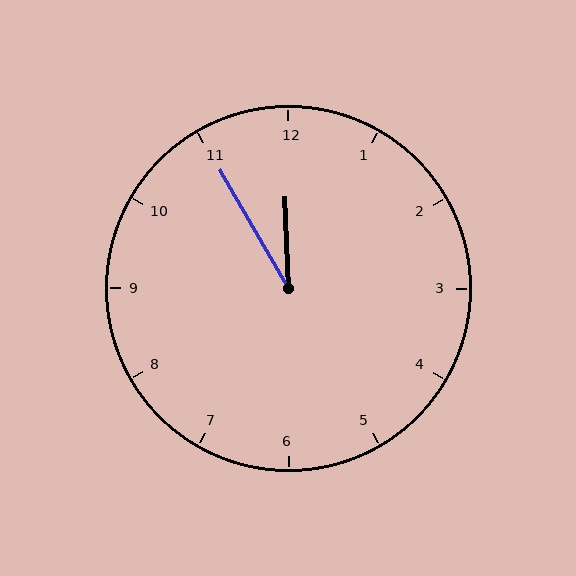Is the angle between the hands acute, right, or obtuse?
It is acute.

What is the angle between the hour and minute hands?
Approximately 28 degrees.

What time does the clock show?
11:55.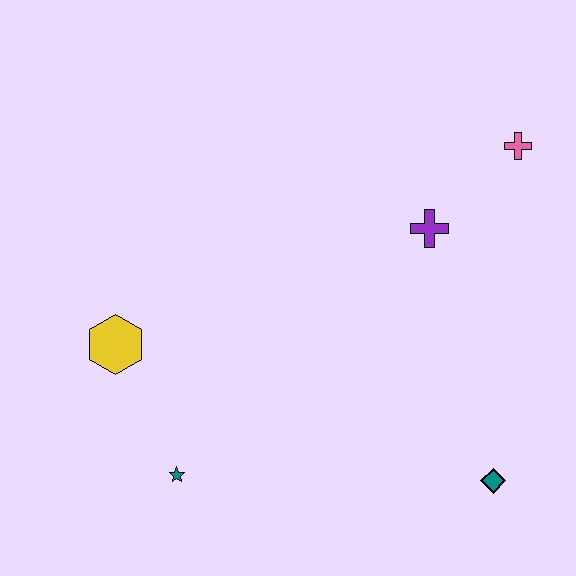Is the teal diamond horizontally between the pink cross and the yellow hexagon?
Yes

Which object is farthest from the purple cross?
The teal star is farthest from the purple cross.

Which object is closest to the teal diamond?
The purple cross is closest to the teal diamond.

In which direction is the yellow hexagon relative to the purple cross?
The yellow hexagon is to the left of the purple cross.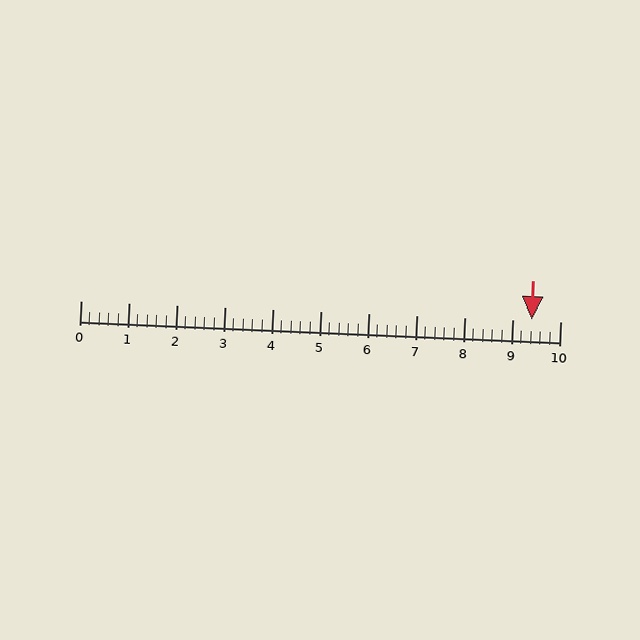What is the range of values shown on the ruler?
The ruler shows values from 0 to 10.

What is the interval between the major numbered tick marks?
The major tick marks are spaced 1 units apart.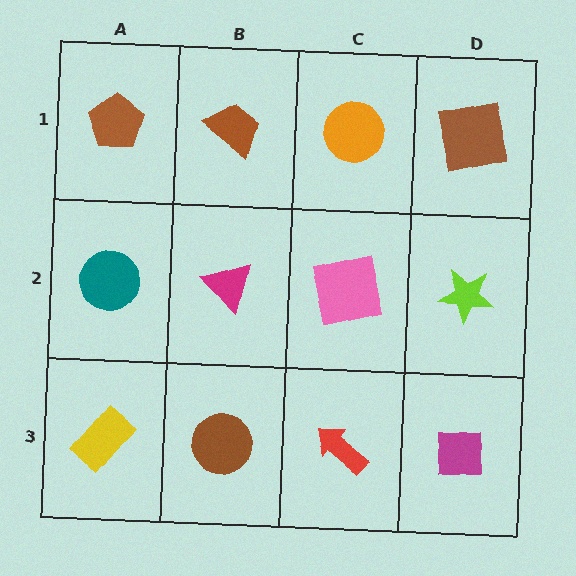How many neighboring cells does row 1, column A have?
2.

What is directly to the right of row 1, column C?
A brown square.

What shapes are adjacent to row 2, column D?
A brown square (row 1, column D), a magenta square (row 3, column D), a pink square (row 2, column C).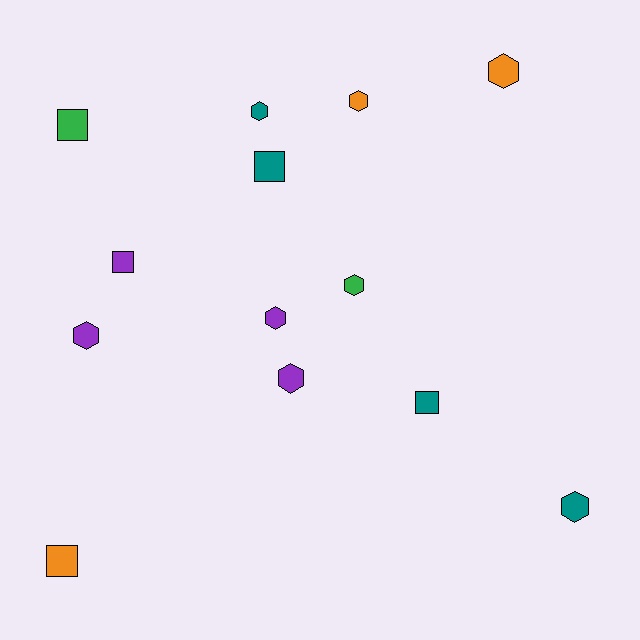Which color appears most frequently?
Teal, with 4 objects.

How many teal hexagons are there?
There are 2 teal hexagons.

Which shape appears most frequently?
Hexagon, with 8 objects.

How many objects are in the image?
There are 13 objects.